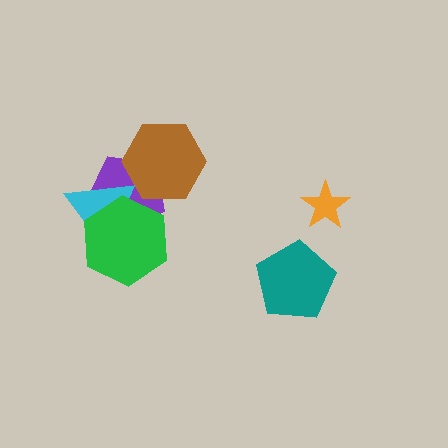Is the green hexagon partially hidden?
No, no other shape covers it.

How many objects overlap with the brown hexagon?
1 object overlaps with the brown hexagon.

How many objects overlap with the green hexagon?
2 objects overlap with the green hexagon.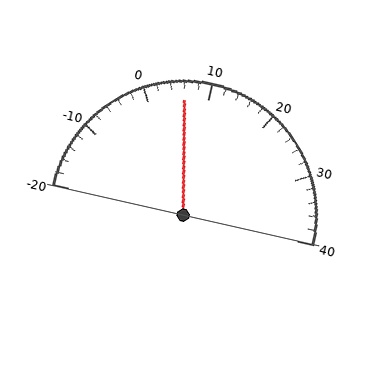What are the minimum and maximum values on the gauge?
The gauge ranges from -20 to 40.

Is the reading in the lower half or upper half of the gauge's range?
The reading is in the lower half of the range (-20 to 40).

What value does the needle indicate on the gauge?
The needle indicates approximately 6.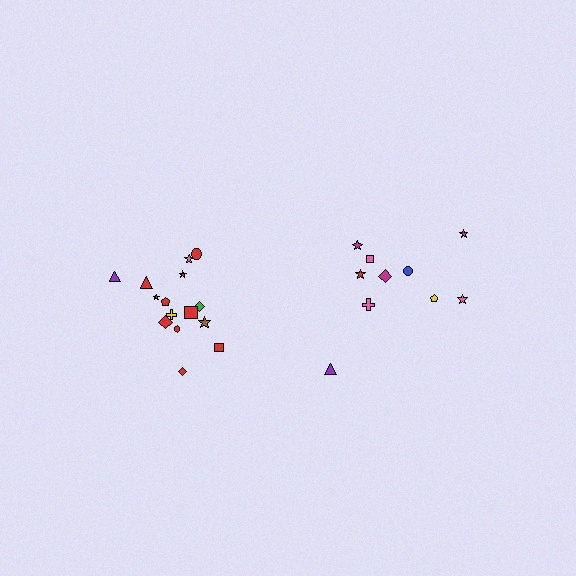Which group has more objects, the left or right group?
The left group.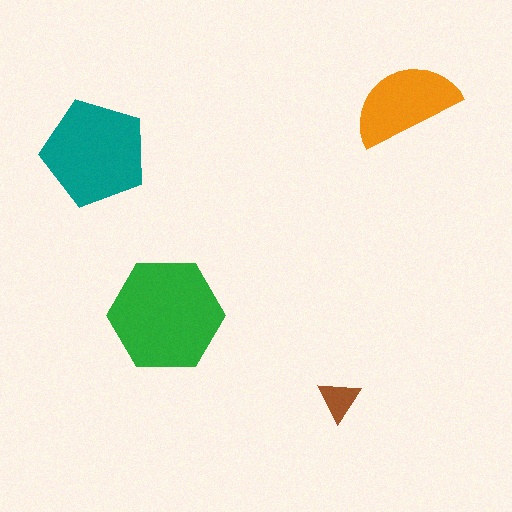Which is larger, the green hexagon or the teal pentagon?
The green hexagon.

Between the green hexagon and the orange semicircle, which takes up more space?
The green hexagon.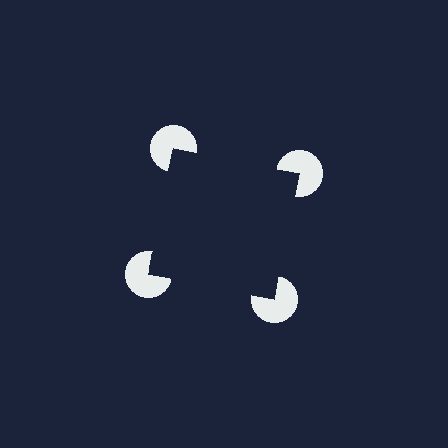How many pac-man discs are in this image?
There are 4 — one at each vertex of the illusory square.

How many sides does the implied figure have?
4 sides.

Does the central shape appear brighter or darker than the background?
It typically appears slightly darker than the background, even though no actual brightness change is drawn.